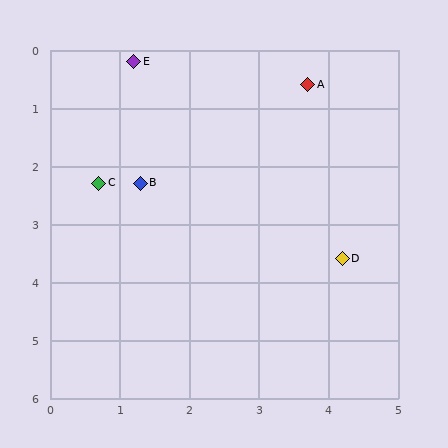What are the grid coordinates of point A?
Point A is at approximately (3.7, 0.6).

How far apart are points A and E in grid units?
Points A and E are about 2.5 grid units apart.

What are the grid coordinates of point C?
Point C is at approximately (0.7, 2.3).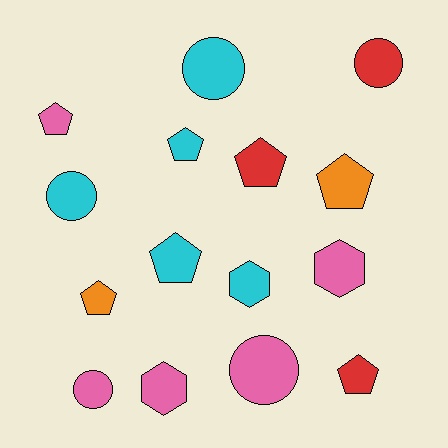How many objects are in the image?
There are 15 objects.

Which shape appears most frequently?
Pentagon, with 7 objects.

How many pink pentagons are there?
There is 1 pink pentagon.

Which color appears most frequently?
Pink, with 5 objects.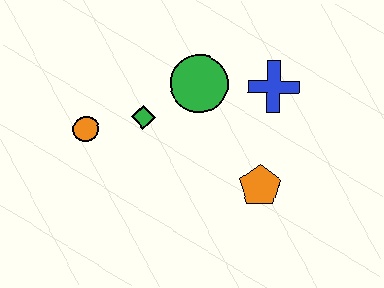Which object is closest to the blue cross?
The green circle is closest to the blue cross.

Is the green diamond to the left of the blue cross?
Yes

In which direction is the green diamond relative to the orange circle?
The green diamond is to the right of the orange circle.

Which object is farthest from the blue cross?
The orange circle is farthest from the blue cross.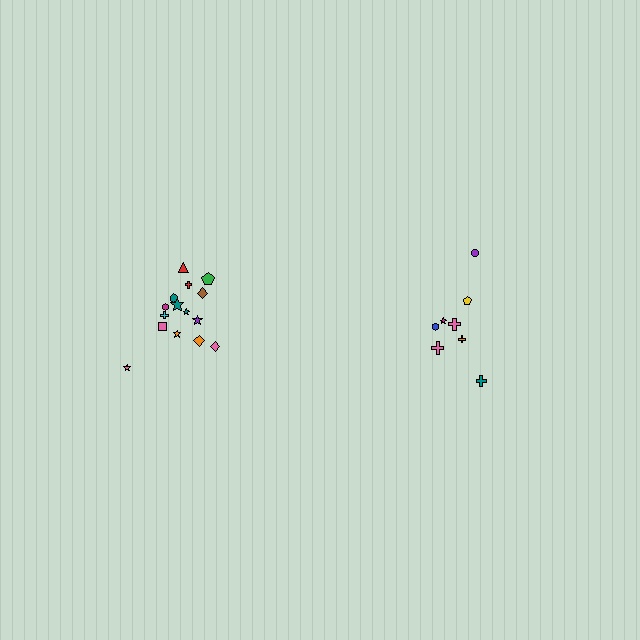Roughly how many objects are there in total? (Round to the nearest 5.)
Roughly 25 objects in total.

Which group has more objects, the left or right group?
The left group.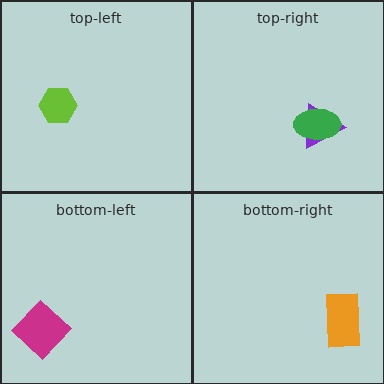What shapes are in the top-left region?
The lime hexagon.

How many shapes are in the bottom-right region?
1.